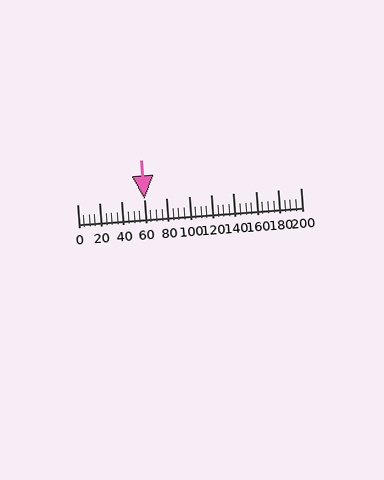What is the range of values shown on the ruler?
The ruler shows values from 0 to 200.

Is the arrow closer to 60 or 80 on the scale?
The arrow is closer to 60.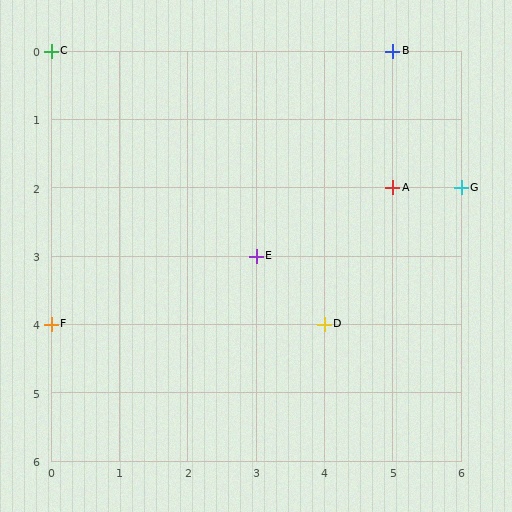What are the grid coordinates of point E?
Point E is at grid coordinates (3, 3).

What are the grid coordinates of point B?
Point B is at grid coordinates (5, 0).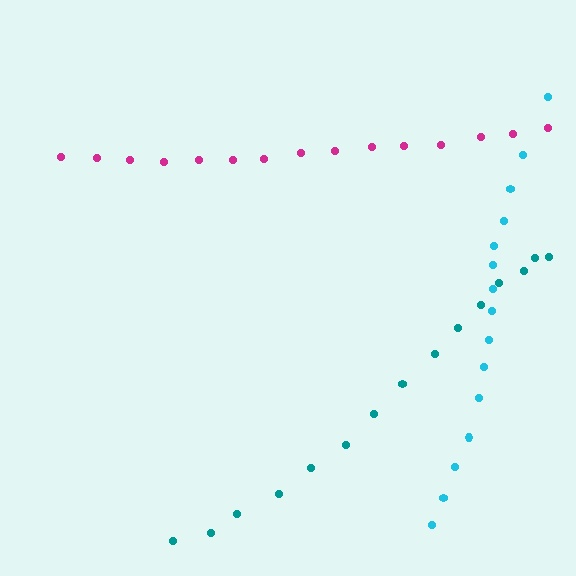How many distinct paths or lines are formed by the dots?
There are 3 distinct paths.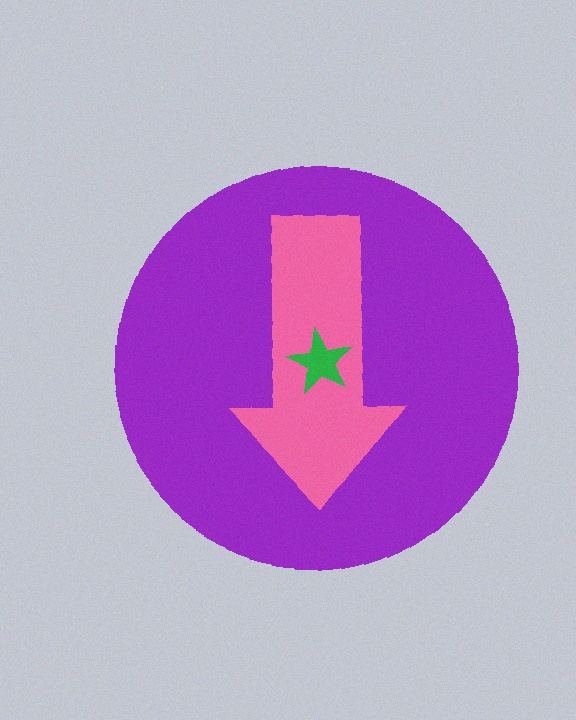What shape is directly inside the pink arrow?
The green star.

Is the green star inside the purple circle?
Yes.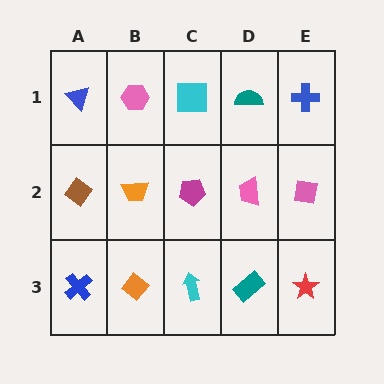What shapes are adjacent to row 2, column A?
A blue triangle (row 1, column A), a blue cross (row 3, column A), an orange trapezoid (row 2, column B).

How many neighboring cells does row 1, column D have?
3.